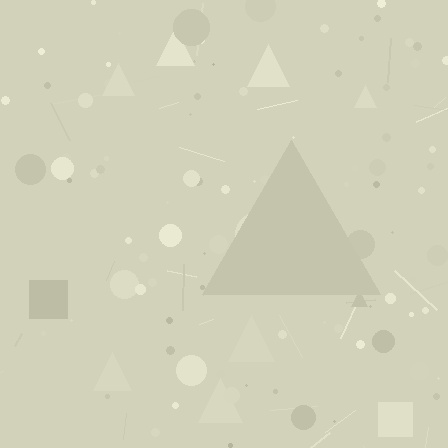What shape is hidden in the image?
A triangle is hidden in the image.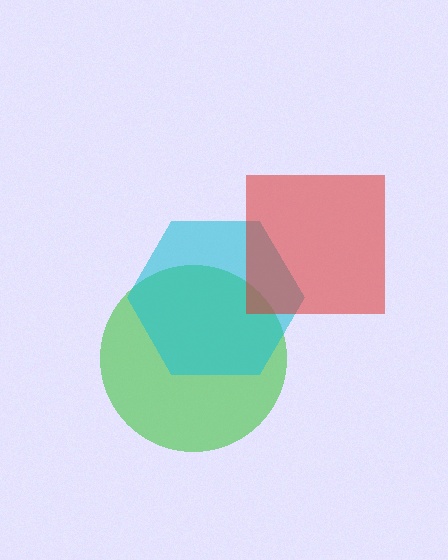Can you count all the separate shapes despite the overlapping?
Yes, there are 3 separate shapes.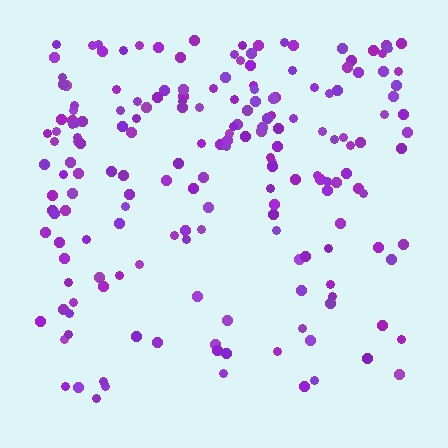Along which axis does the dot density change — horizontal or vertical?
Vertical.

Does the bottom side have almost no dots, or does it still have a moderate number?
Still a moderate number, just noticeably fewer than the top.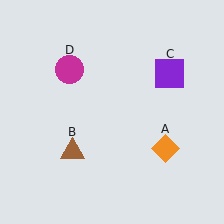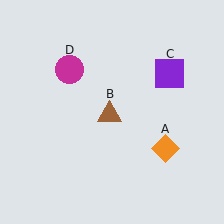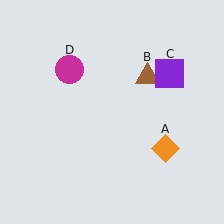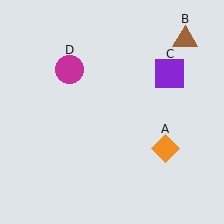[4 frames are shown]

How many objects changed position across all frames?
1 object changed position: brown triangle (object B).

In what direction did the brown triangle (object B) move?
The brown triangle (object B) moved up and to the right.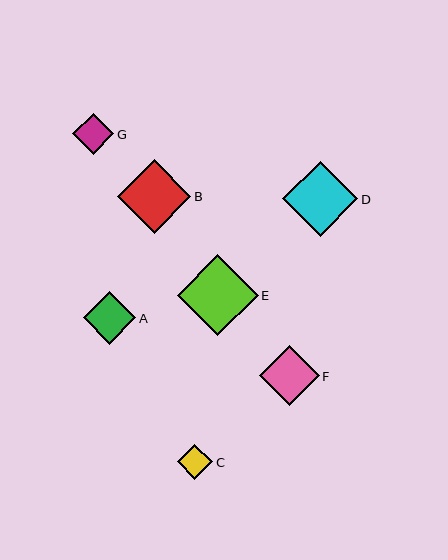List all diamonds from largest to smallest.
From largest to smallest: E, D, B, F, A, G, C.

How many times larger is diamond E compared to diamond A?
Diamond E is approximately 1.5 times the size of diamond A.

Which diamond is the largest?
Diamond E is the largest with a size of approximately 81 pixels.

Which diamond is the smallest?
Diamond C is the smallest with a size of approximately 35 pixels.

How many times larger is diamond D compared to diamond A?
Diamond D is approximately 1.4 times the size of diamond A.